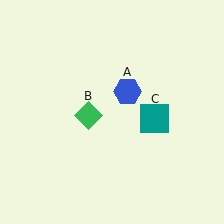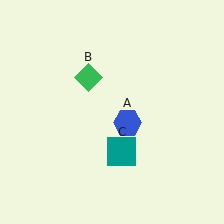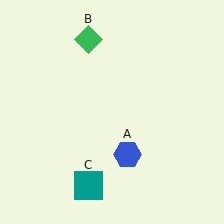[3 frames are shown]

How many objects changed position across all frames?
3 objects changed position: blue hexagon (object A), green diamond (object B), teal square (object C).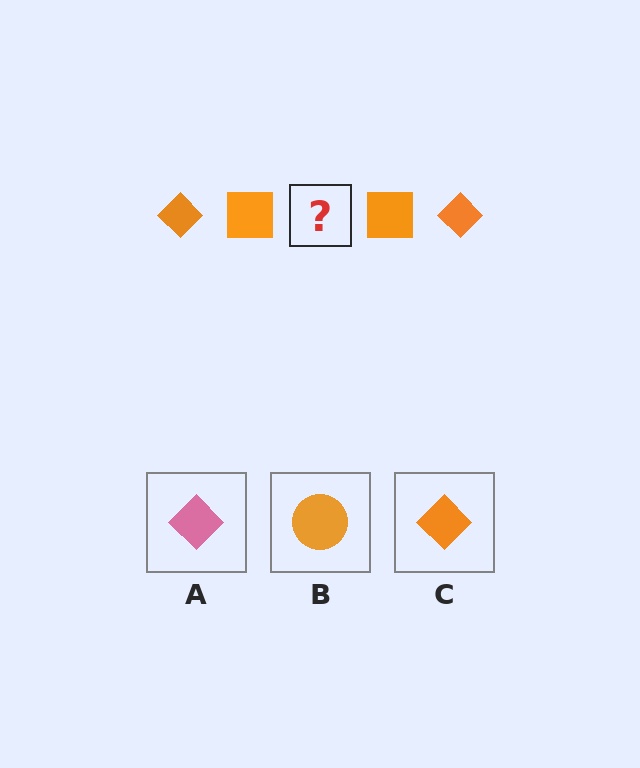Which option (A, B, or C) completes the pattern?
C.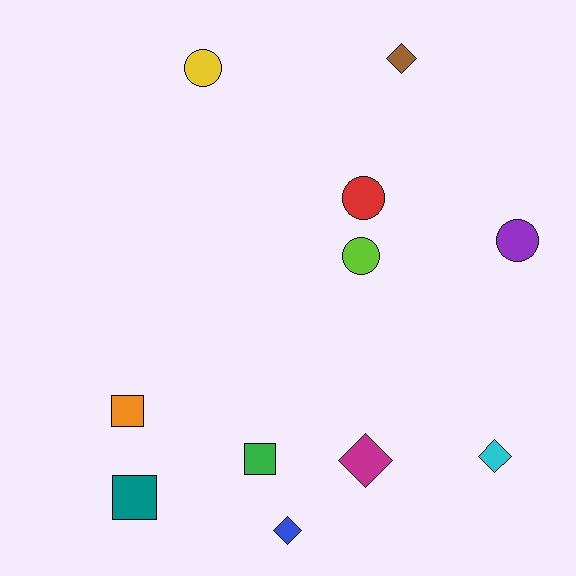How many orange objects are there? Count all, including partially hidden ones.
There is 1 orange object.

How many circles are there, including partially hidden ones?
There are 4 circles.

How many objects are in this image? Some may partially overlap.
There are 11 objects.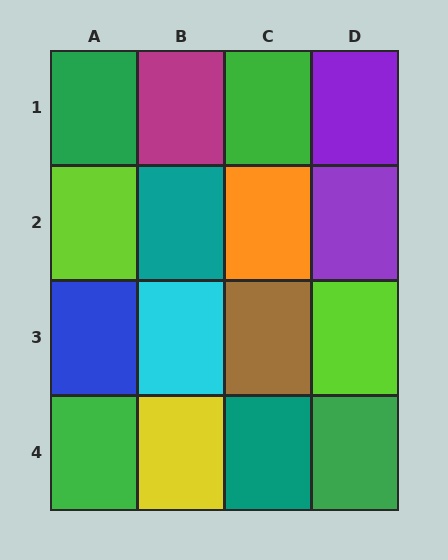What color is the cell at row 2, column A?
Lime.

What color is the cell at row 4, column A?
Green.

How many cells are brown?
1 cell is brown.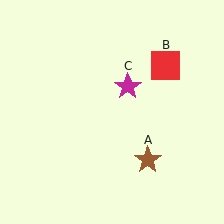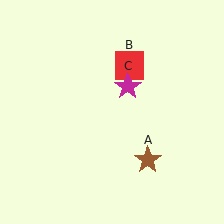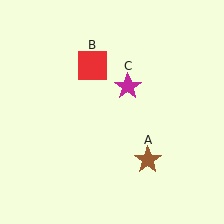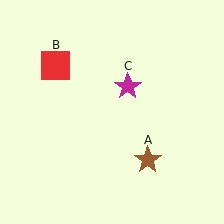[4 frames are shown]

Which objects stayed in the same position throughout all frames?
Brown star (object A) and magenta star (object C) remained stationary.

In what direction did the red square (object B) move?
The red square (object B) moved left.